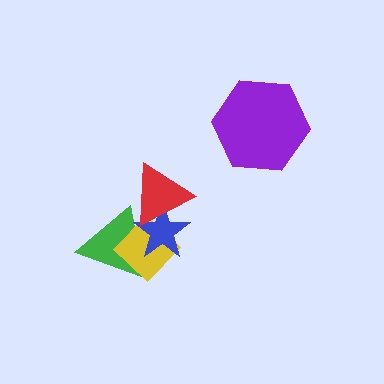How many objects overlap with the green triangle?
3 objects overlap with the green triangle.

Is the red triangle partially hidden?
No, no other shape covers it.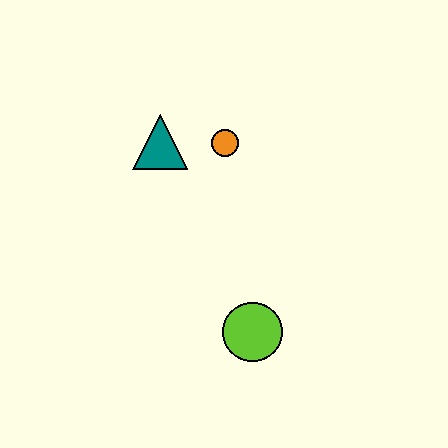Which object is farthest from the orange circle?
The lime circle is farthest from the orange circle.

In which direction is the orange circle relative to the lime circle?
The orange circle is above the lime circle.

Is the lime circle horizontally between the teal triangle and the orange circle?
No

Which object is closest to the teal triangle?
The orange circle is closest to the teal triangle.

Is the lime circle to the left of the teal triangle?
No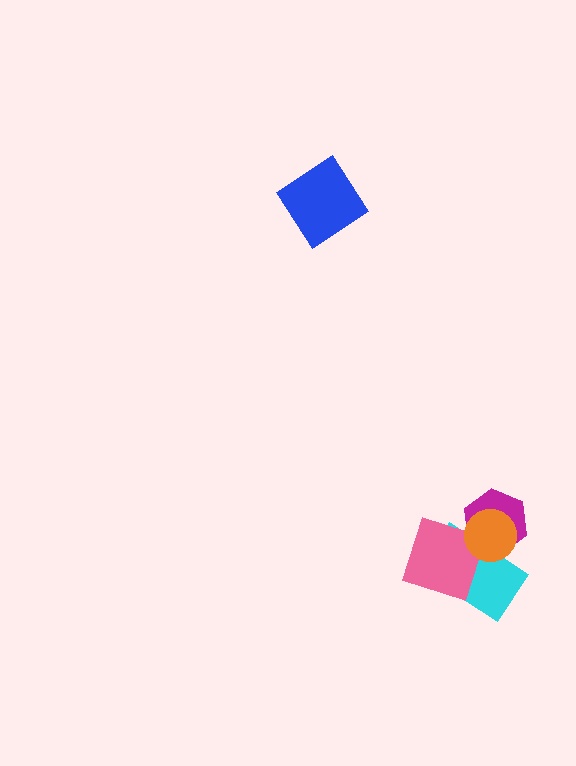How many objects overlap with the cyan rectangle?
3 objects overlap with the cyan rectangle.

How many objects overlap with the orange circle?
3 objects overlap with the orange circle.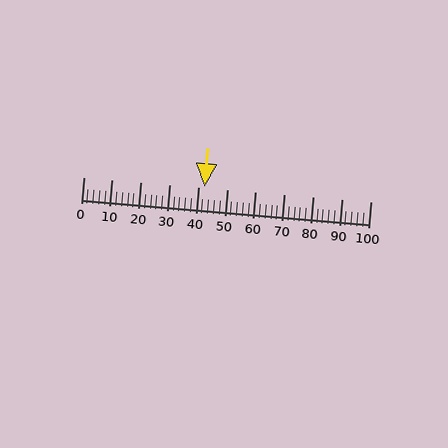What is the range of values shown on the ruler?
The ruler shows values from 0 to 100.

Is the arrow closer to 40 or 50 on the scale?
The arrow is closer to 40.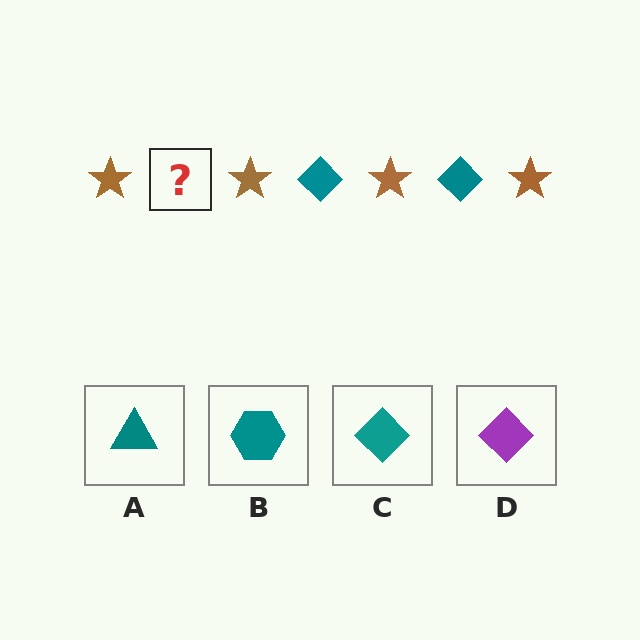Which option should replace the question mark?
Option C.